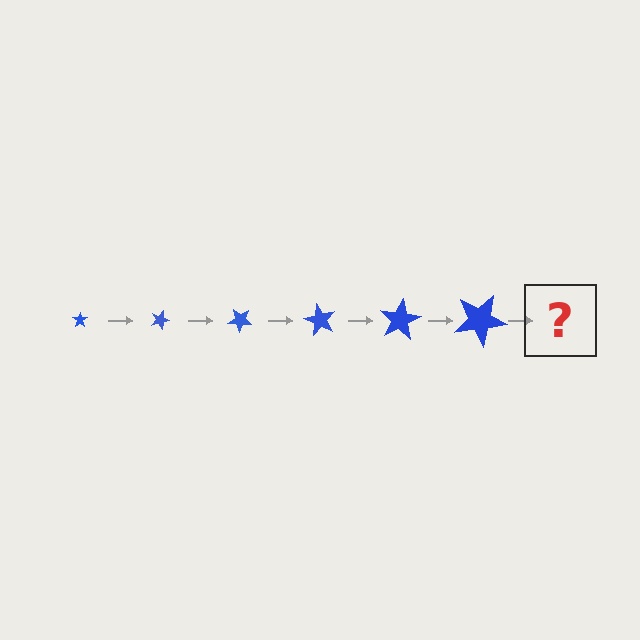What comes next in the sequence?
The next element should be a star, larger than the previous one and rotated 120 degrees from the start.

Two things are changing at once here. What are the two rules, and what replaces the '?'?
The two rules are that the star grows larger each step and it rotates 20 degrees each step. The '?' should be a star, larger than the previous one and rotated 120 degrees from the start.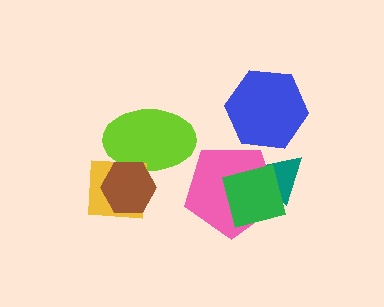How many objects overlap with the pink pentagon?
2 objects overlap with the pink pentagon.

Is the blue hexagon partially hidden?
No, no other shape covers it.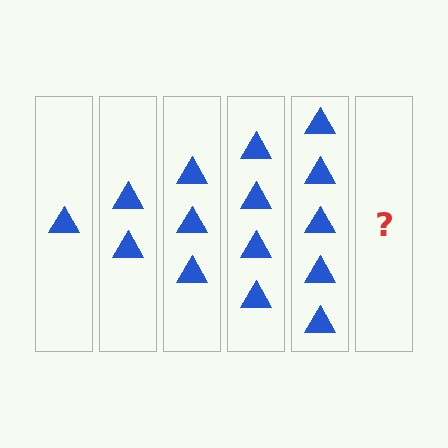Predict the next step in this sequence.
The next step is 6 triangles.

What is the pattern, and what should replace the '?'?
The pattern is that each step adds one more triangle. The '?' should be 6 triangles.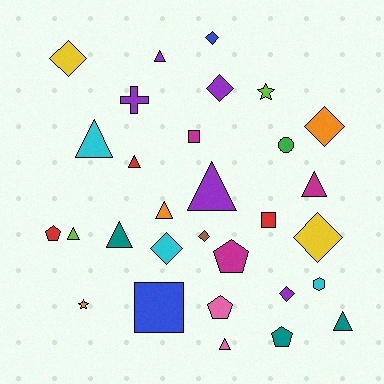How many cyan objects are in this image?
There are 3 cyan objects.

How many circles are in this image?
There is 1 circle.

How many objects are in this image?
There are 30 objects.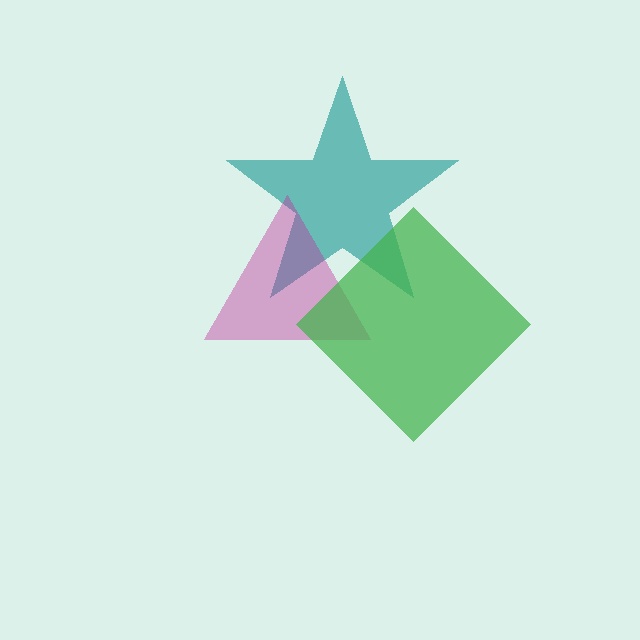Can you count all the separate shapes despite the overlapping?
Yes, there are 3 separate shapes.